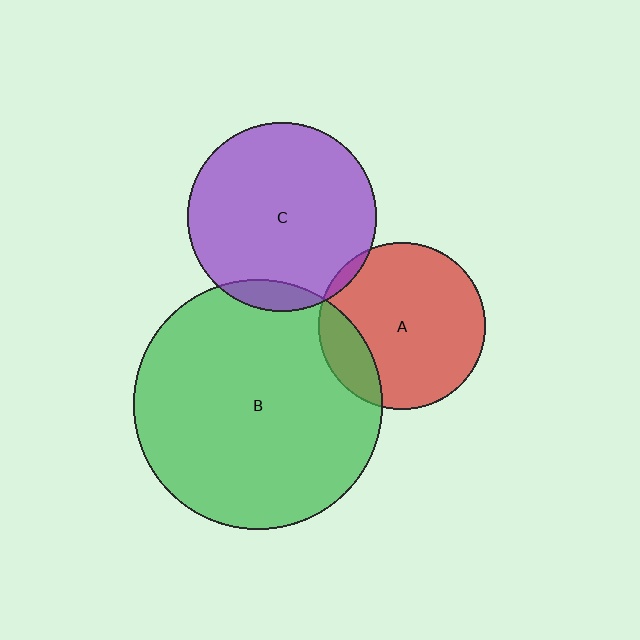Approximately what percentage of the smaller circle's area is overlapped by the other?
Approximately 5%.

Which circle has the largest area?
Circle B (green).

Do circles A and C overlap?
Yes.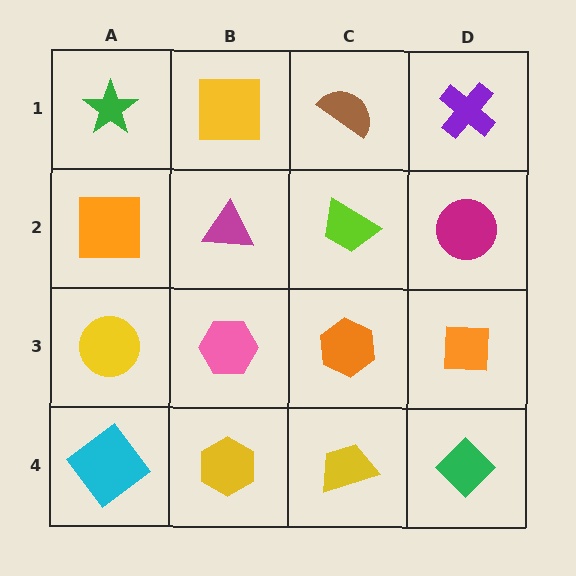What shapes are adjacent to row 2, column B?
A yellow square (row 1, column B), a pink hexagon (row 3, column B), an orange square (row 2, column A), a lime trapezoid (row 2, column C).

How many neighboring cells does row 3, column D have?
3.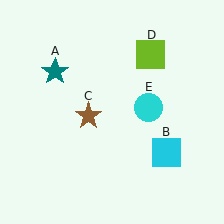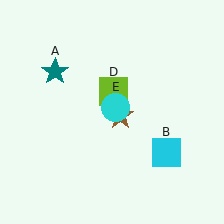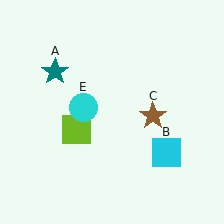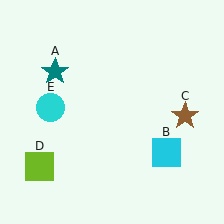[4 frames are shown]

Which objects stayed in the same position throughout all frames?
Teal star (object A) and cyan square (object B) remained stationary.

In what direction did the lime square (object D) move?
The lime square (object D) moved down and to the left.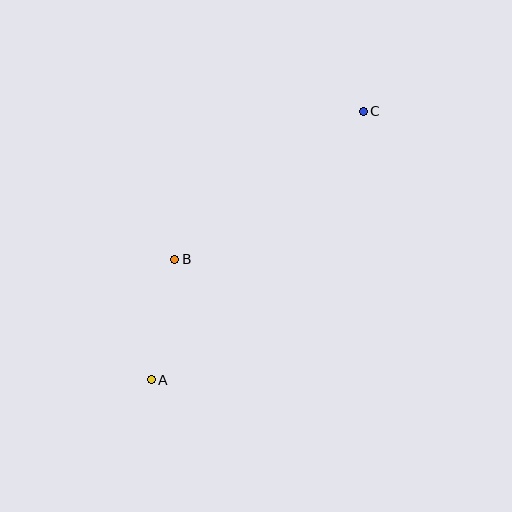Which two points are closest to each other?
Points A and B are closest to each other.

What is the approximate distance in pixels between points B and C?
The distance between B and C is approximately 239 pixels.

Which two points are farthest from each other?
Points A and C are farthest from each other.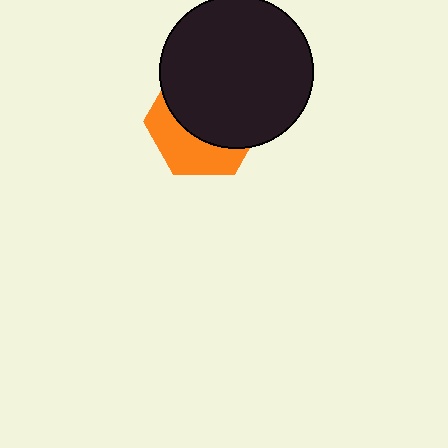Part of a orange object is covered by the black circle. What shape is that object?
It is a hexagon.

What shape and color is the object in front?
The object in front is a black circle.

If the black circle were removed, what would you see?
You would see the complete orange hexagon.